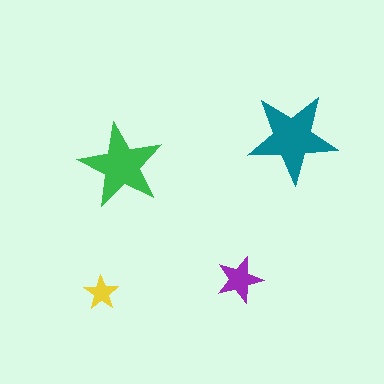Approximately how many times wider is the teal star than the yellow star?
About 2.5 times wider.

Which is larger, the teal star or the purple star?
The teal one.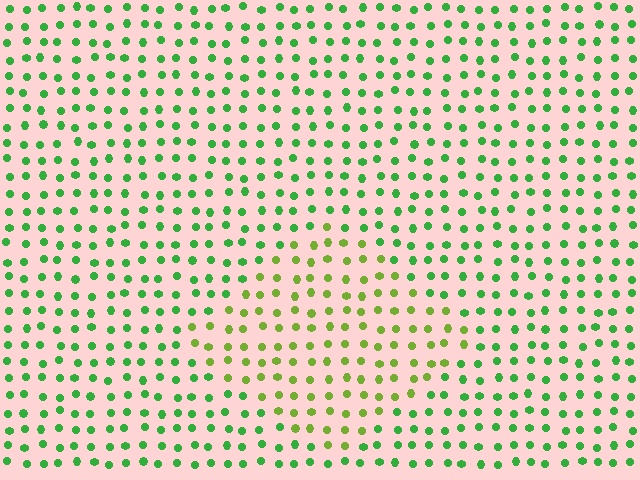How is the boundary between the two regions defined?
The boundary is defined purely by a slight shift in hue (about 37 degrees). Spacing, size, and orientation are identical on both sides.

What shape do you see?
I see a diamond.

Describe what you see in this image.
The image is filled with small green elements in a uniform arrangement. A diamond-shaped region is visible where the elements are tinted to a slightly different hue, forming a subtle color boundary.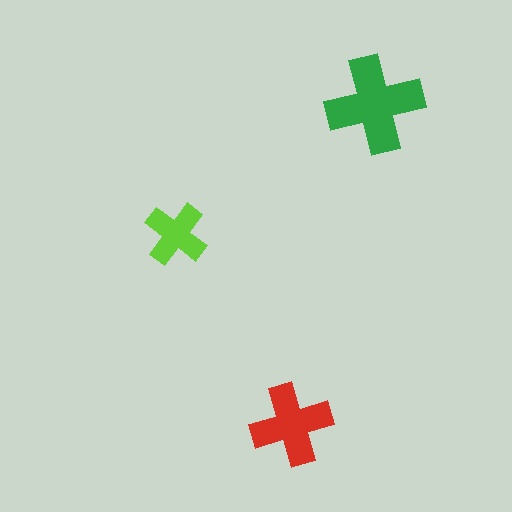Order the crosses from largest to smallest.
the green one, the red one, the lime one.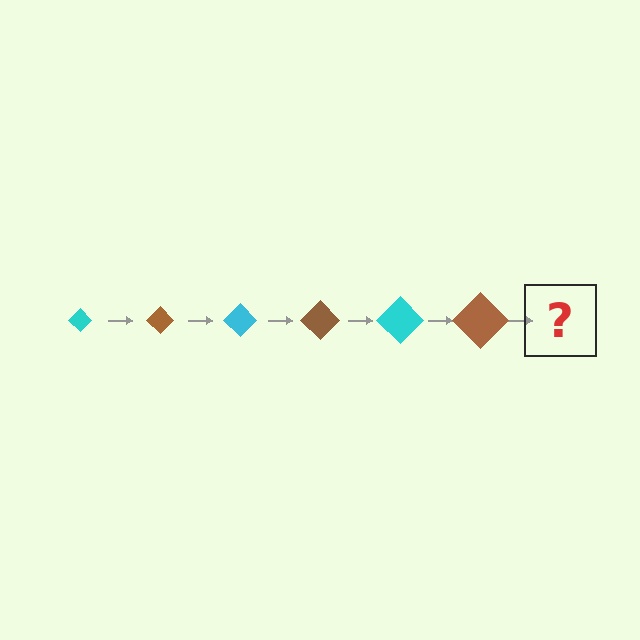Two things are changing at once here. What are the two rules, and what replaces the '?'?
The two rules are that the diamond grows larger each step and the color cycles through cyan and brown. The '?' should be a cyan diamond, larger than the previous one.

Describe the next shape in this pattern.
It should be a cyan diamond, larger than the previous one.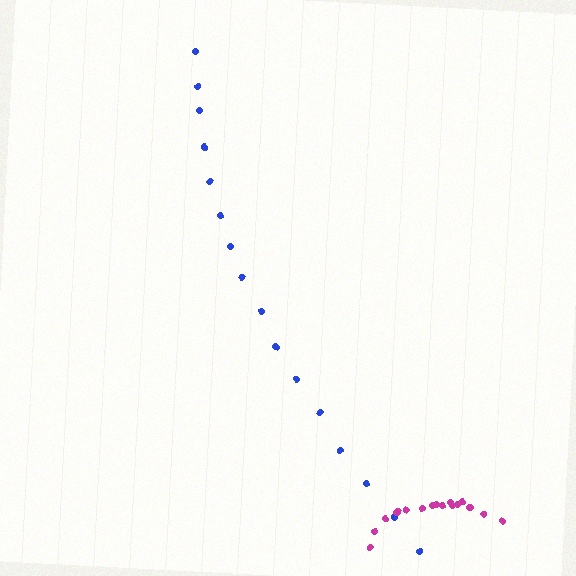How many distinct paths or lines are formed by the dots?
There are 2 distinct paths.